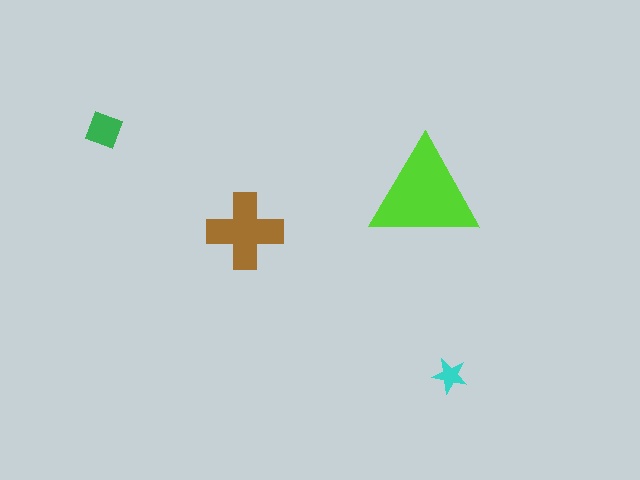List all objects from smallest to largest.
The cyan star, the green diamond, the brown cross, the lime triangle.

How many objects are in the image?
There are 4 objects in the image.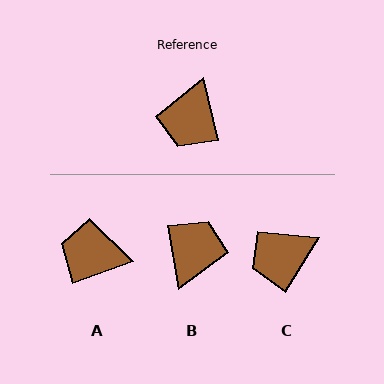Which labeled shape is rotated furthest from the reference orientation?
B, about 176 degrees away.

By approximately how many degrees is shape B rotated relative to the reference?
Approximately 176 degrees counter-clockwise.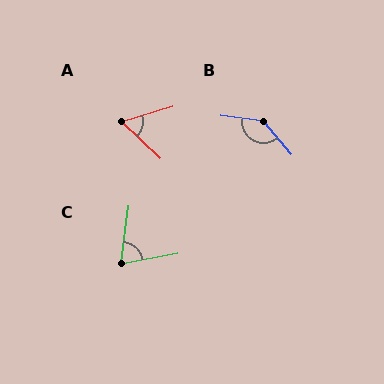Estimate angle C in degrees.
Approximately 73 degrees.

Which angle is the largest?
B, at approximately 137 degrees.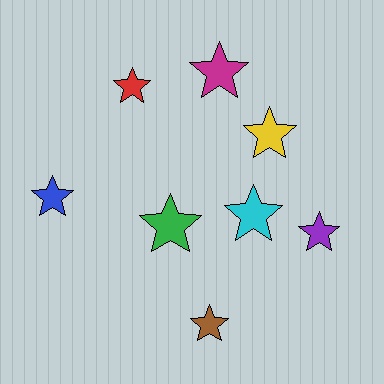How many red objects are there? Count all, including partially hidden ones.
There is 1 red object.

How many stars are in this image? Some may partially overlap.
There are 8 stars.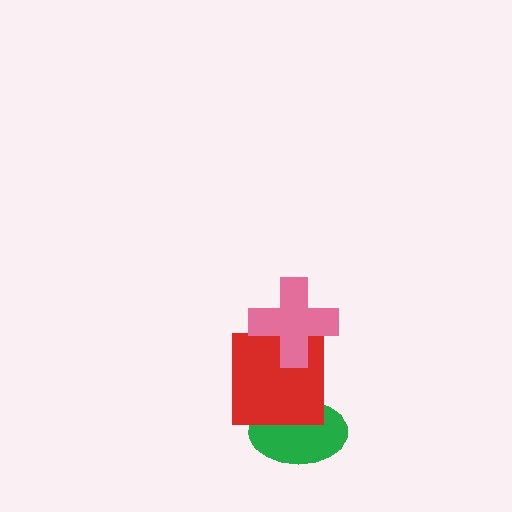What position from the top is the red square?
The red square is 2nd from the top.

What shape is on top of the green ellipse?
The red square is on top of the green ellipse.